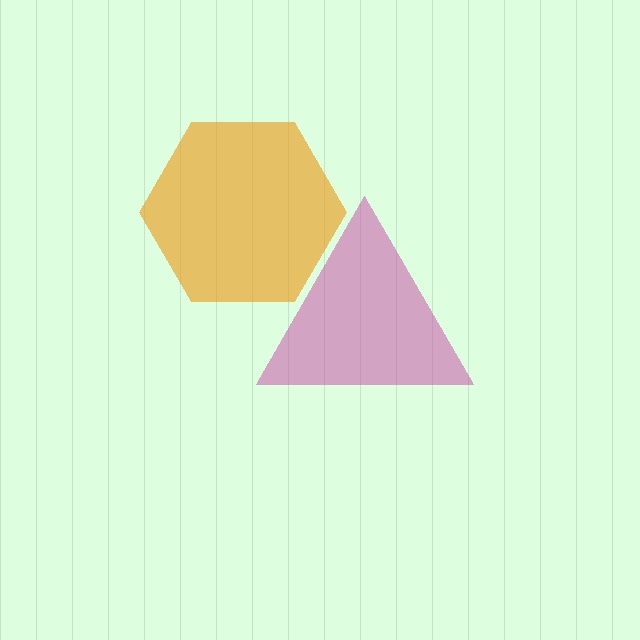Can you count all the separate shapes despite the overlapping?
Yes, there are 2 separate shapes.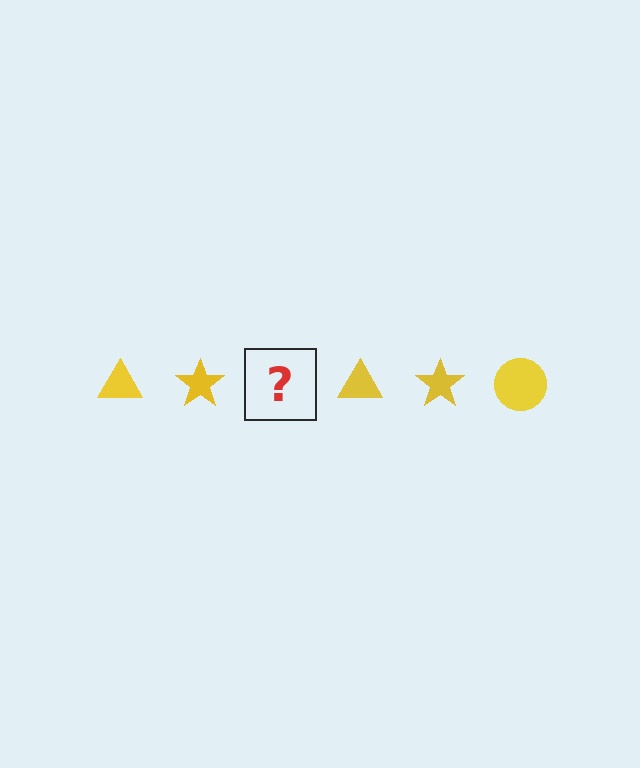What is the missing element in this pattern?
The missing element is a yellow circle.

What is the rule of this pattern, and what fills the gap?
The rule is that the pattern cycles through triangle, star, circle shapes in yellow. The gap should be filled with a yellow circle.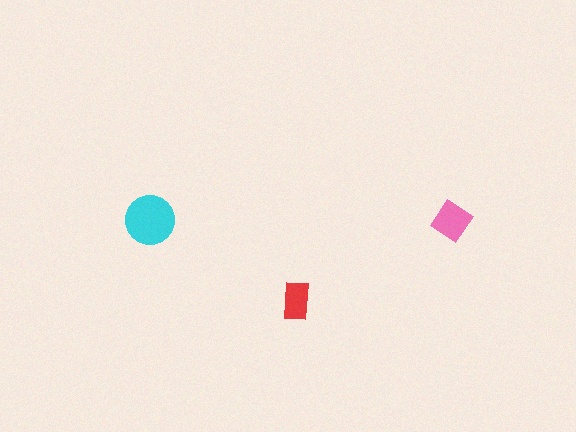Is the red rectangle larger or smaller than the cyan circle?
Smaller.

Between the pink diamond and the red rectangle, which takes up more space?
The pink diamond.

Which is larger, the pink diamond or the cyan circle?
The cyan circle.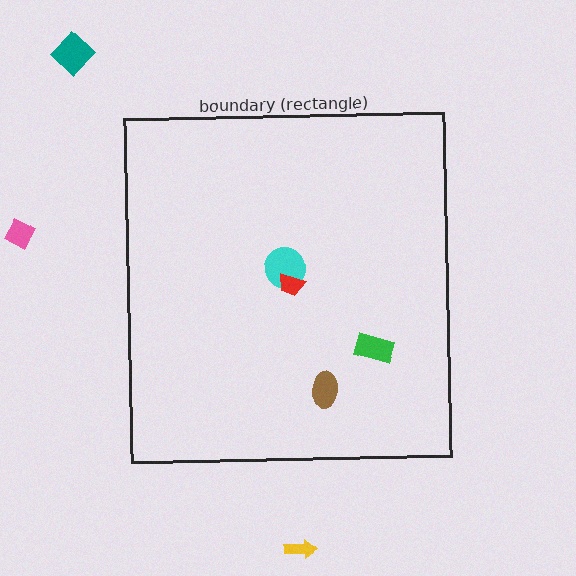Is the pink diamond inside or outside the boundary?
Outside.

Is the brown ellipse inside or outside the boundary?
Inside.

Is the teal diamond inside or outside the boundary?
Outside.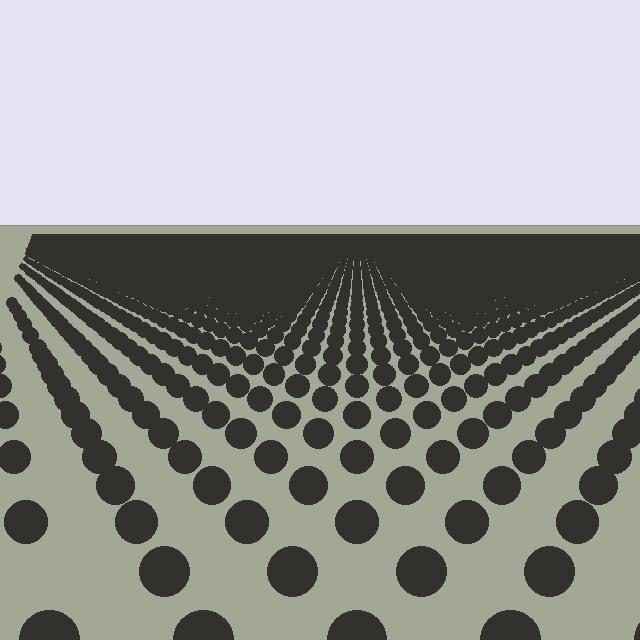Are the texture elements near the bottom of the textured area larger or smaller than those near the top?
Larger. Near the bottom, elements are closer to the viewer and appear at a bigger on-screen size.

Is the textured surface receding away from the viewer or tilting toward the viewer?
The surface is receding away from the viewer. Texture elements get smaller and denser toward the top.